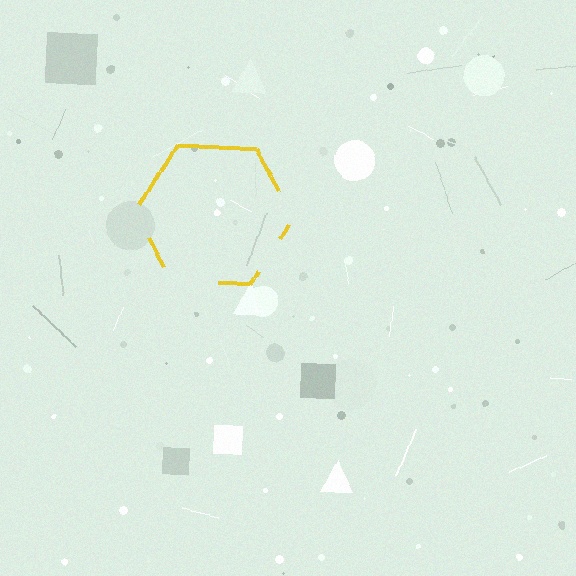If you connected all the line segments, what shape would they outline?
They would outline a hexagon.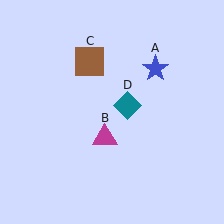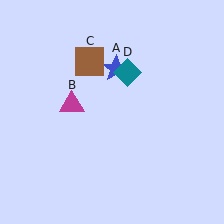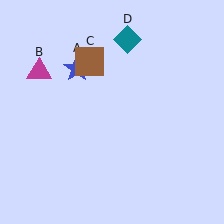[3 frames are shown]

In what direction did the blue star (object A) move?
The blue star (object A) moved left.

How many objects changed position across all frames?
3 objects changed position: blue star (object A), magenta triangle (object B), teal diamond (object D).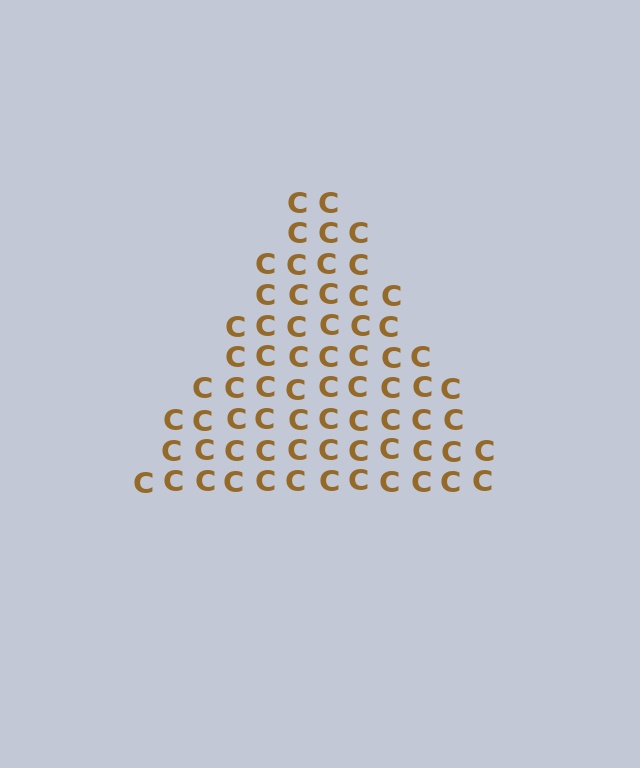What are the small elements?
The small elements are letter C's.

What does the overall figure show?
The overall figure shows a triangle.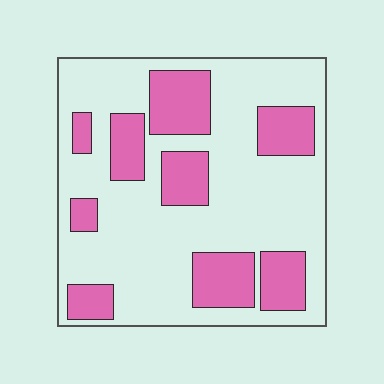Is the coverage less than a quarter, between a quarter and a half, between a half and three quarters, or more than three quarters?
Between a quarter and a half.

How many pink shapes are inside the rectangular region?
9.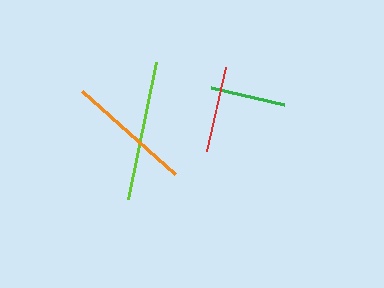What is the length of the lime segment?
The lime segment is approximately 140 pixels long.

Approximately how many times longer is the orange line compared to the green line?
The orange line is approximately 1.7 times the length of the green line.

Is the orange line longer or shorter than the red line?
The orange line is longer than the red line.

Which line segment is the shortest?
The green line is the shortest at approximately 75 pixels.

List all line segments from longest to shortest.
From longest to shortest: lime, orange, red, green.